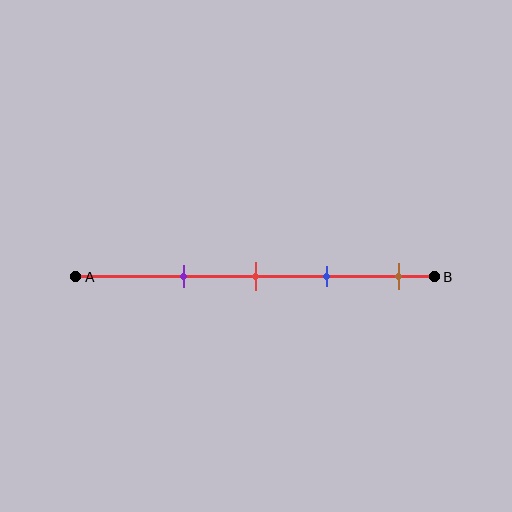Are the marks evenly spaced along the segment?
Yes, the marks are approximately evenly spaced.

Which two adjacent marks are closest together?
The red and blue marks are the closest adjacent pair.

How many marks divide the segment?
There are 4 marks dividing the segment.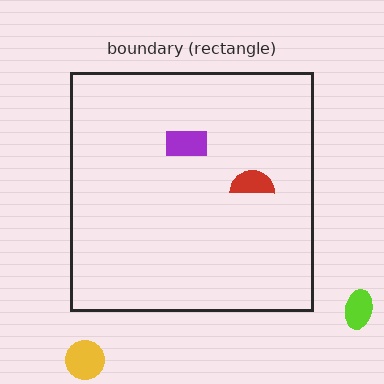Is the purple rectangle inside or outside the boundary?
Inside.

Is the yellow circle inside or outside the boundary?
Outside.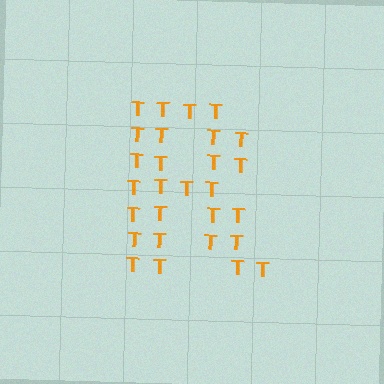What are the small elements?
The small elements are letter T's.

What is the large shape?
The large shape is the letter R.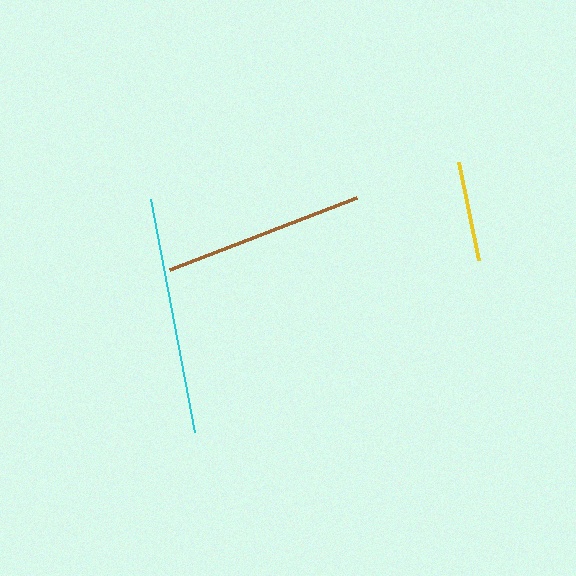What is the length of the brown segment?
The brown segment is approximately 201 pixels long.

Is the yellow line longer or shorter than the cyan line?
The cyan line is longer than the yellow line.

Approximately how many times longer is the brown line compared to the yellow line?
The brown line is approximately 2.0 times the length of the yellow line.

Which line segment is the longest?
The cyan line is the longest at approximately 237 pixels.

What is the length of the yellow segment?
The yellow segment is approximately 100 pixels long.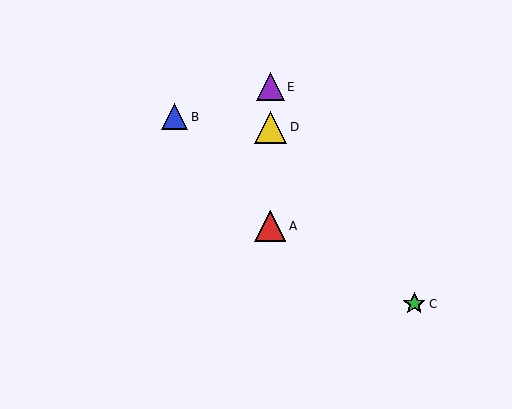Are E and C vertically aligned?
No, E is at x≈270 and C is at x≈414.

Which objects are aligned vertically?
Objects A, D, E are aligned vertically.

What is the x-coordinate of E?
Object E is at x≈270.